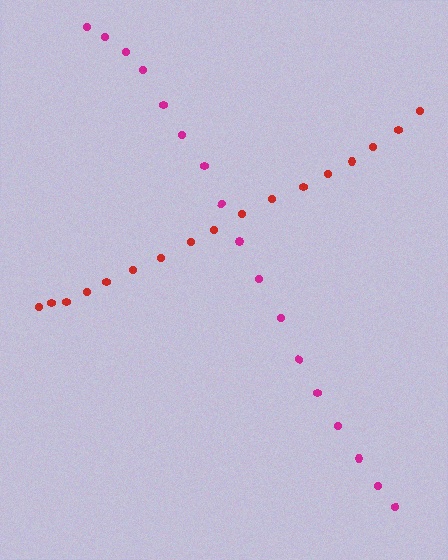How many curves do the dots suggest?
There are 2 distinct paths.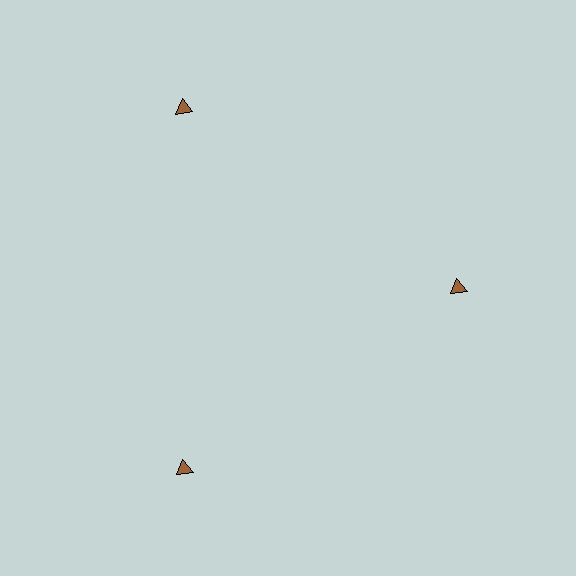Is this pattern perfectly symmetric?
No. The 3 brown triangles are arranged in a ring, but one element near the 3 o'clock position is pulled inward toward the center, breaking the 3-fold rotational symmetry.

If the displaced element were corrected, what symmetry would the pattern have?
It would have 3-fold rotational symmetry — the pattern would map onto itself every 120 degrees.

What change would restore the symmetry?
The symmetry would be restored by moving it outward, back onto the ring so that all 3 triangles sit at equal angles and equal distance from the center.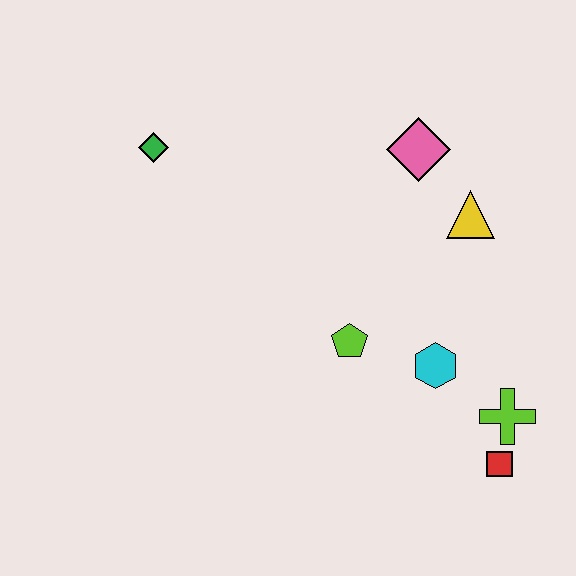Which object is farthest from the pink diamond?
The red square is farthest from the pink diamond.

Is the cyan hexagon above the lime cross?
Yes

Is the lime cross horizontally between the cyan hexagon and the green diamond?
No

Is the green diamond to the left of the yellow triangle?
Yes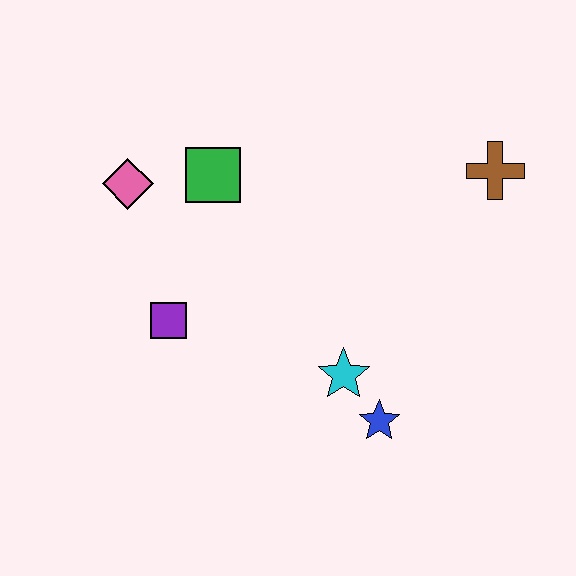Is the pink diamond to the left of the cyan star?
Yes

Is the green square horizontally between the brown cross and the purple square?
Yes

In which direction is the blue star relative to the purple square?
The blue star is to the right of the purple square.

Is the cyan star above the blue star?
Yes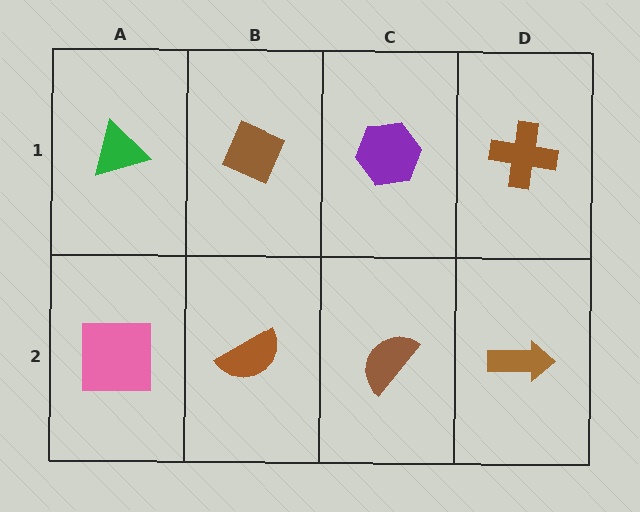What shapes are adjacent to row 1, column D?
A brown arrow (row 2, column D), a purple hexagon (row 1, column C).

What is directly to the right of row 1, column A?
A brown diamond.